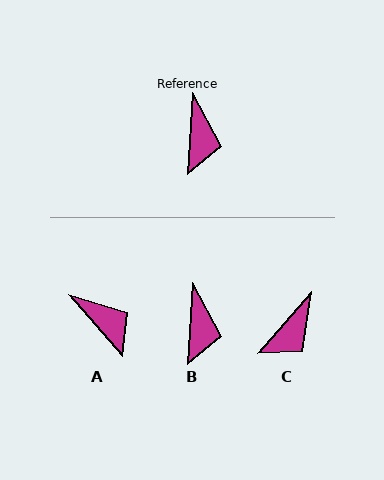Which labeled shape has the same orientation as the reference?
B.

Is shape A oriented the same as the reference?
No, it is off by about 44 degrees.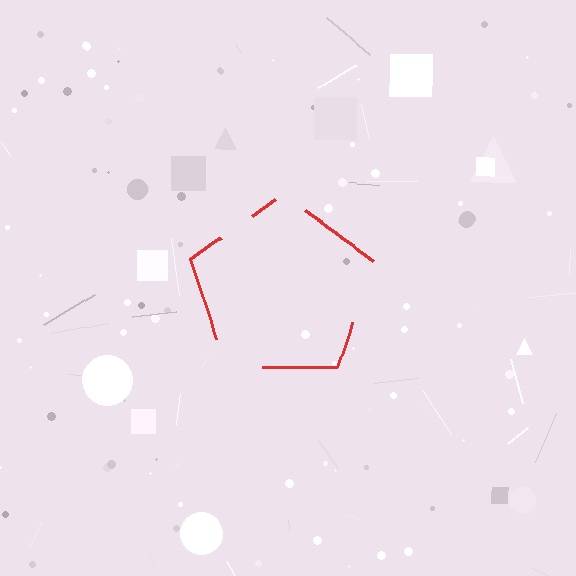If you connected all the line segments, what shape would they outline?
They would outline a pentagon.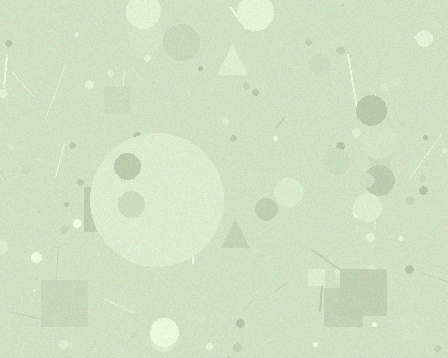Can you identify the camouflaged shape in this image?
The camouflaged shape is a circle.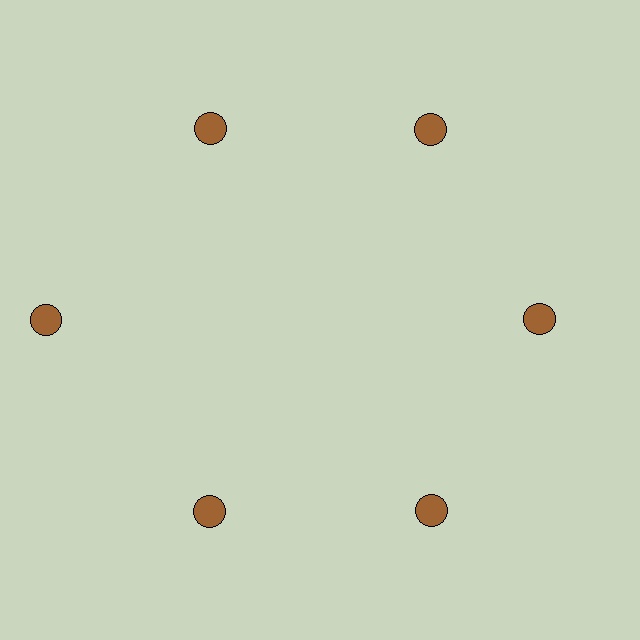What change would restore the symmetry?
The symmetry would be restored by moving it inward, back onto the ring so that all 6 circles sit at equal angles and equal distance from the center.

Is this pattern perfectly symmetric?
No. The 6 brown circles are arranged in a ring, but one element near the 9 o'clock position is pushed outward from the center, breaking the 6-fold rotational symmetry.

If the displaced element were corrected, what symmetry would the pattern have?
It would have 6-fold rotational symmetry — the pattern would map onto itself every 60 degrees.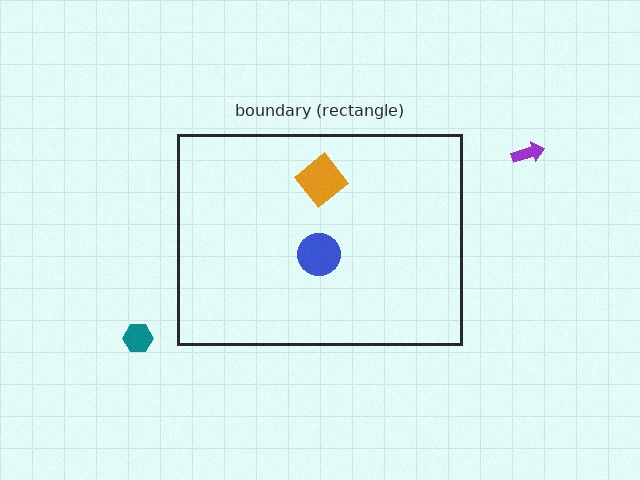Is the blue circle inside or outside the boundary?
Inside.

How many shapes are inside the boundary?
2 inside, 2 outside.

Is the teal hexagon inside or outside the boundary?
Outside.